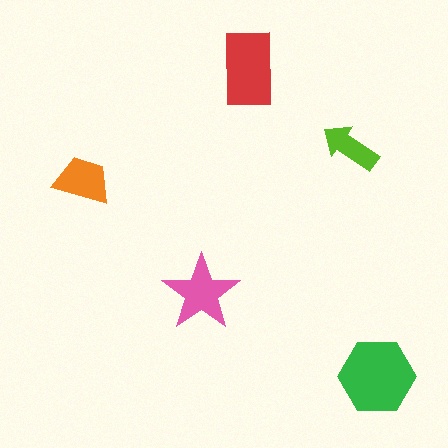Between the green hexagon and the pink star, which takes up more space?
The green hexagon.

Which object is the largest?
The green hexagon.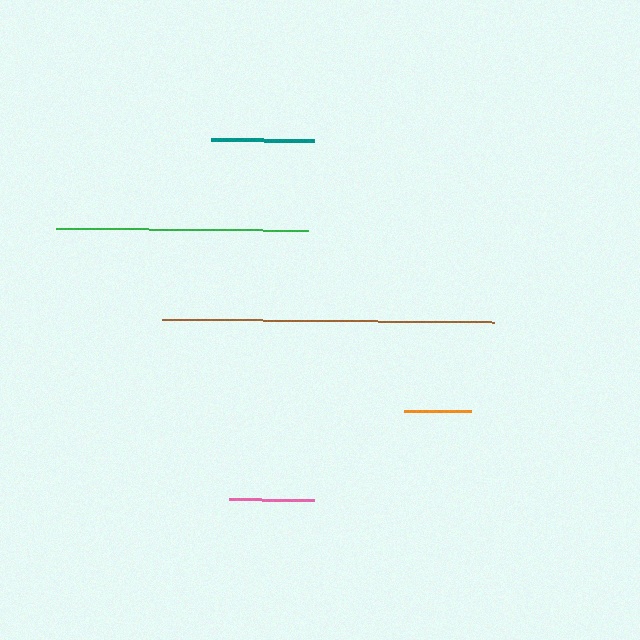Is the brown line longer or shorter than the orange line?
The brown line is longer than the orange line.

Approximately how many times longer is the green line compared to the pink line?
The green line is approximately 3.0 times the length of the pink line.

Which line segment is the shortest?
The orange line is the shortest at approximately 67 pixels.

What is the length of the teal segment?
The teal segment is approximately 103 pixels long.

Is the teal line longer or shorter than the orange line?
The teal line is longer than the orange line.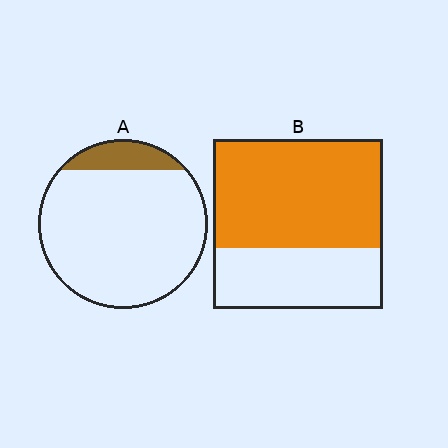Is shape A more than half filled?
No.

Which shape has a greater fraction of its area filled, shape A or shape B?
Shape B.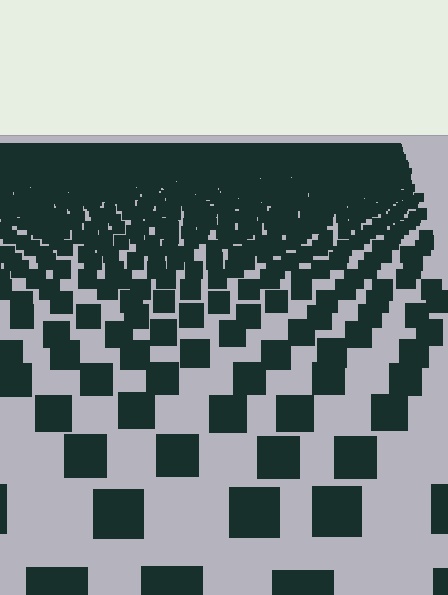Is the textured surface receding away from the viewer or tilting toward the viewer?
The surface is receding away from the viewer. Texture elements get smaller and denser toward the top.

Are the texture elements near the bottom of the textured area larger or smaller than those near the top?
Larger. Near the bottom, elements are closer to the viewer and appear at a bigger on-screen size.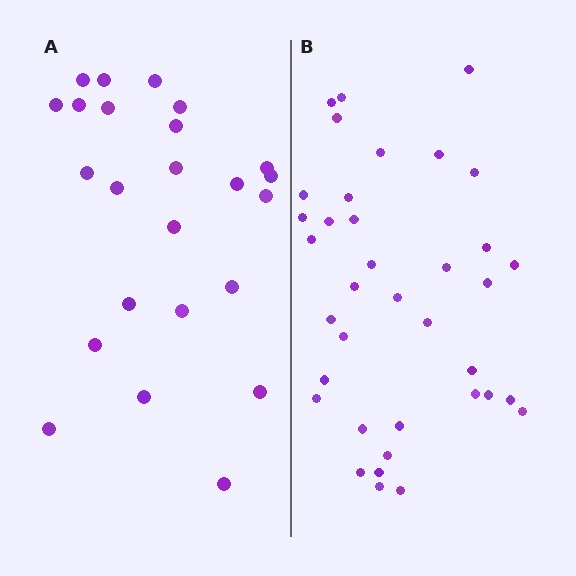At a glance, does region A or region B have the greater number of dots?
Region B (the right region) has more dots.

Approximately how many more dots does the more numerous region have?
Region B has approximately 15 more dots than region A.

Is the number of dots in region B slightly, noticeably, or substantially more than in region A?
Region B has substantially more. The ratio is roughly 1.5 to 1.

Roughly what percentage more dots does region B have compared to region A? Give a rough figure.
About 55% more.